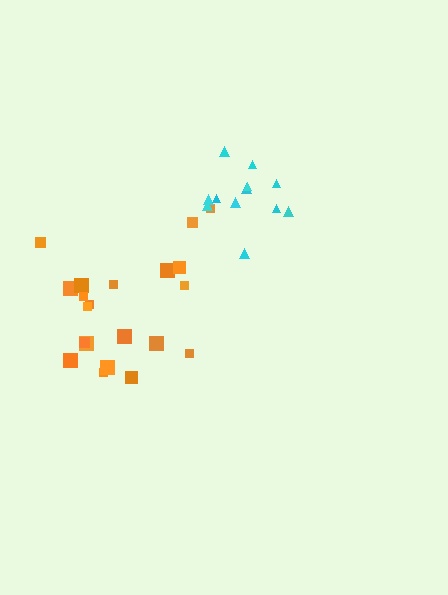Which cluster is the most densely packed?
Cyan.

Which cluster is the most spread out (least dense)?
Orange.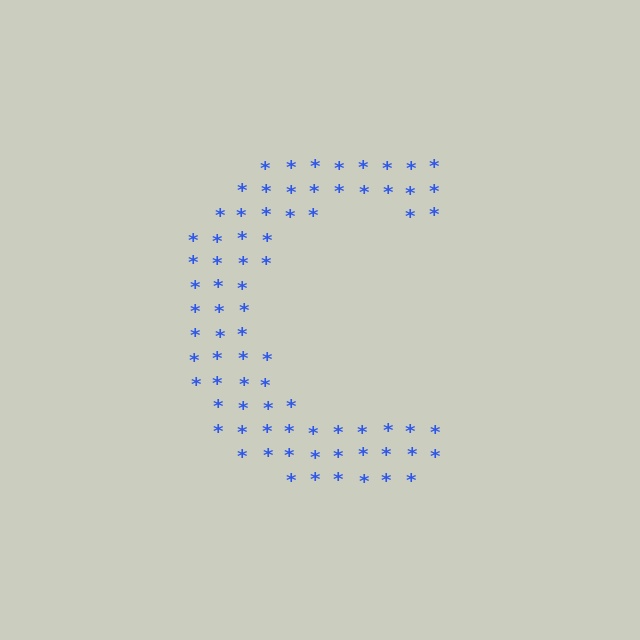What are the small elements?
The small elements are asterisks.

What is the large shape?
The large shape is the letter C.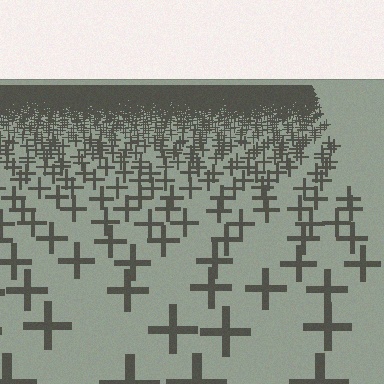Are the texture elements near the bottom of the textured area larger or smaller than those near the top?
Larger. Near the bottom, elements are closer to the viewer and appear at a bigger on-screen size.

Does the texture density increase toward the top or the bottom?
Density increases toward the top.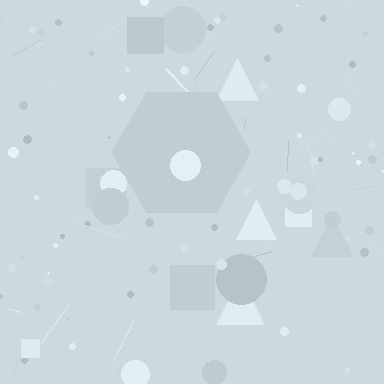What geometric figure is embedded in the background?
A hexagon is embedded in the background.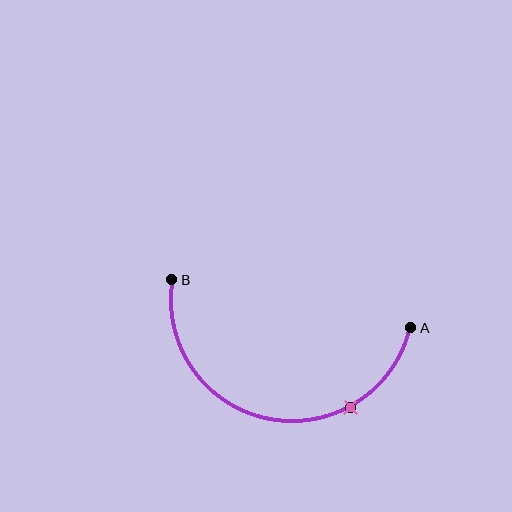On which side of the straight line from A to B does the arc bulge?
The arc bulges below the straight line connecting A and B.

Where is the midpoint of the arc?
The arc midpoint is the point on the curve farthest from the straight line joining A and B. It sits below that line.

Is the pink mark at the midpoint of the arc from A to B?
No. The pink mark lies on the arc but is closer to endpoint A. The arc midpoint would be at the point on the curve equidistant along the arc from both A and B.